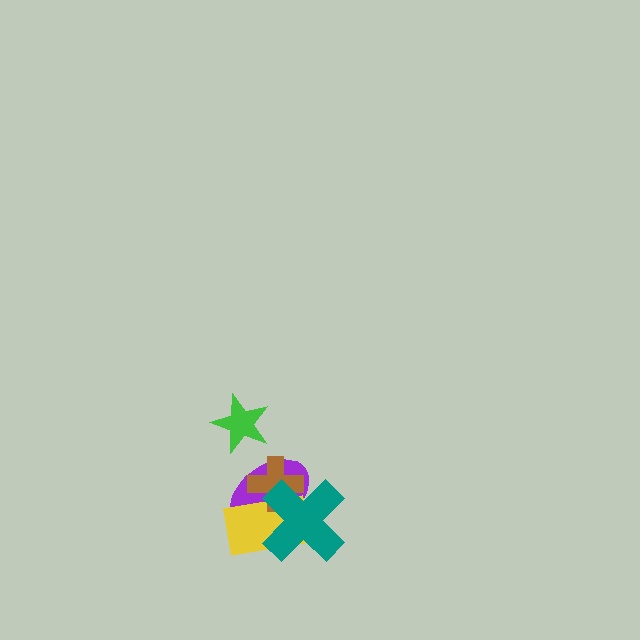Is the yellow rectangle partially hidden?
Yes, it is partially covered by another shape.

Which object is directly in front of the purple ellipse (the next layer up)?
The yellow rectangle is directly in front of the purple ellipse.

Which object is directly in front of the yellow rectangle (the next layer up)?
The brown cross is directly in front of the yellow rectangle.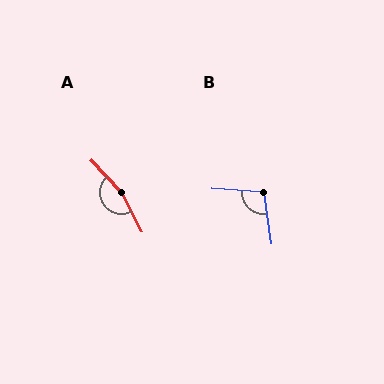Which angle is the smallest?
B, at approximately 102 degrees.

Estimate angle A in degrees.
Approximately 164 degrees.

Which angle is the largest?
A, at approximately 164 degrees.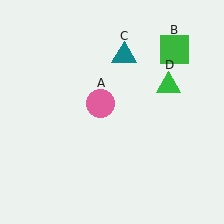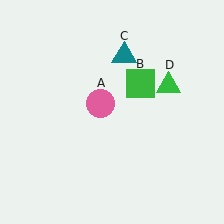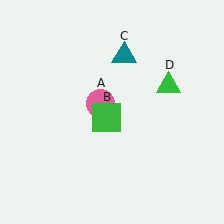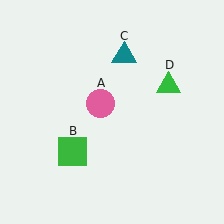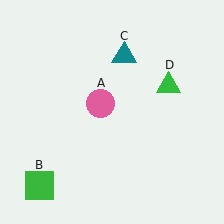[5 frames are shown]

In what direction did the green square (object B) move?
The green square (object B) moved down and to the left.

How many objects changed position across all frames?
1 object changed position: green square (object B).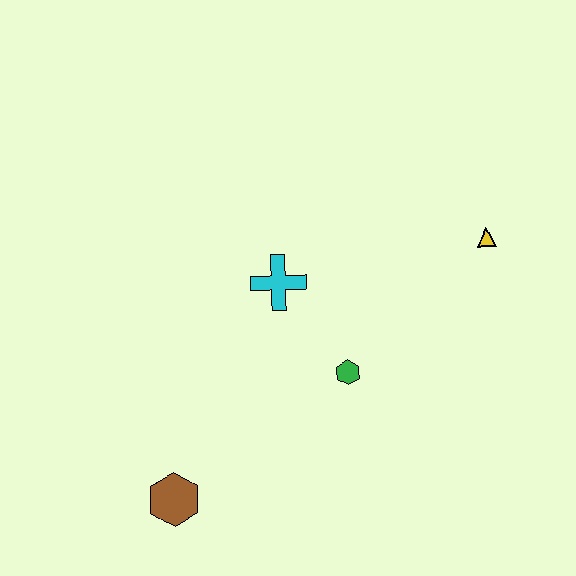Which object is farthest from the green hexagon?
The brown hexagon is farthest from the green hexagon.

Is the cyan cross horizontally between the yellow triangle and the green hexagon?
No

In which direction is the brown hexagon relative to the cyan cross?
The brown hexagon is below the cyan cross.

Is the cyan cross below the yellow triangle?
Yes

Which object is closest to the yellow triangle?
The green hexagon is closest to the yellow triangle.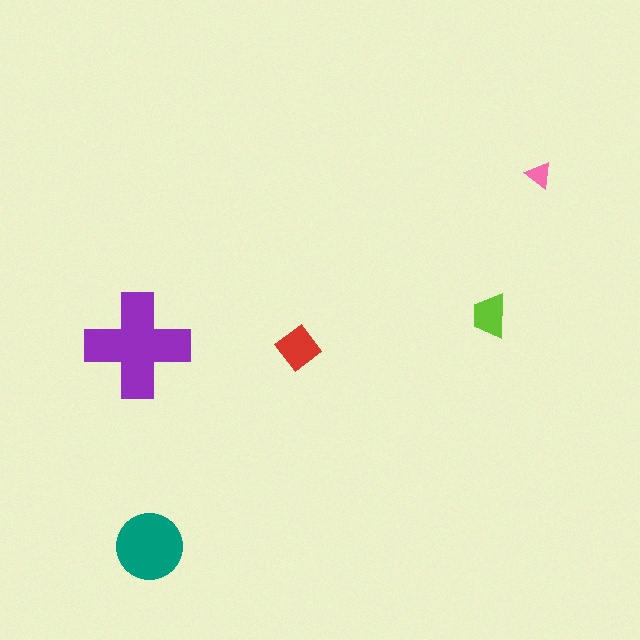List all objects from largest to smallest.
The purple cross, the teal circle, the red diamond, the lime trapezoid, the pink triangle.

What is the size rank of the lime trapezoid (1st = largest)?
4th.